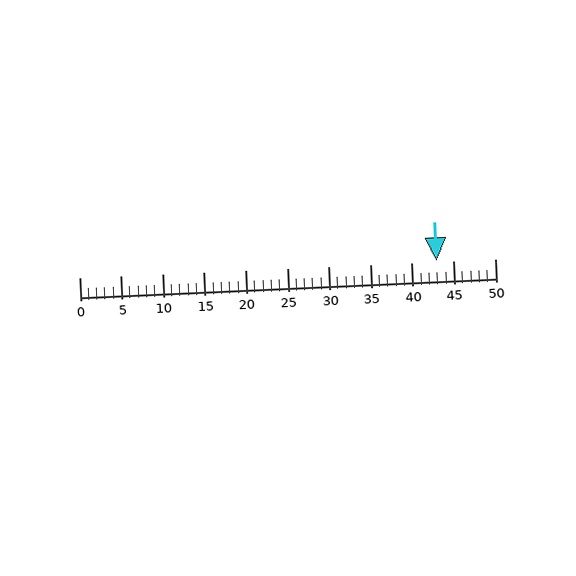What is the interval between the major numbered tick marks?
The major tick marks are spaced 5 units apart.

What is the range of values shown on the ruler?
The ruler shows values from 0 to 50.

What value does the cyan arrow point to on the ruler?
The cyan arrow points to approximately 43.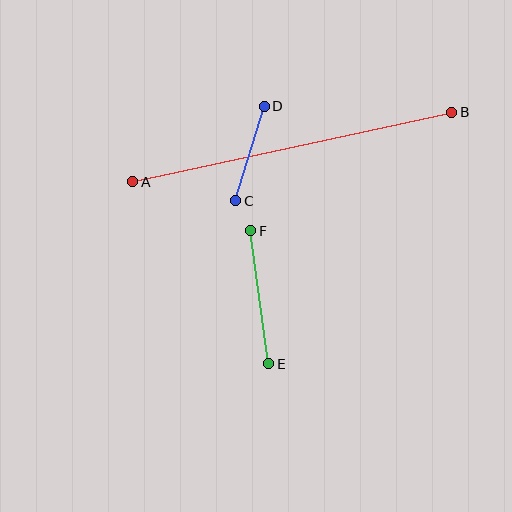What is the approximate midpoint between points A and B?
The midpoint is at approximately (292, 147) pixels.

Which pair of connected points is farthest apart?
Points A and B are farthest apart.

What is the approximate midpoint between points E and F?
The midpoint is at approximately (260, 297) pixels.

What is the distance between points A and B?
The distance is approximately 326 pixels.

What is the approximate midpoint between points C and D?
The midpoint is at approximately (250, 154) pixels.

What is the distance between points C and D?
The distance is approximately 99 pixels.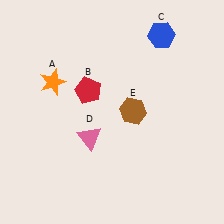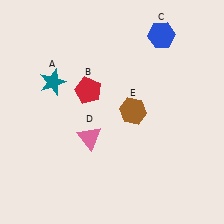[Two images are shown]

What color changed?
The star (A) changed from orange in Image 1 to teal in Image 2.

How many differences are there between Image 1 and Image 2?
There is 1 difference between the two images.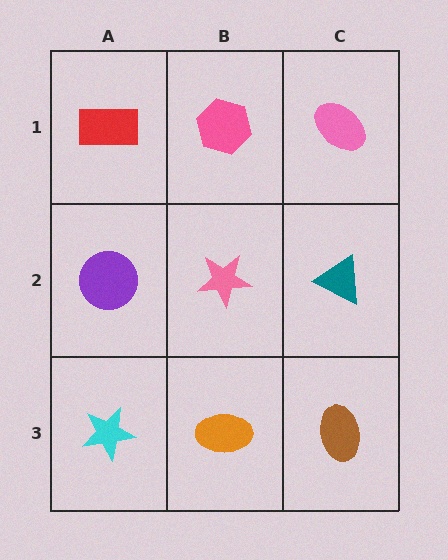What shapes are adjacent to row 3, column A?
A purple circle (row 2, column A), an orange ellipse (row 3, column B).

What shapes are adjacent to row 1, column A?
A purple circle (row 2, column A), a pink hexagon (row 1, column B).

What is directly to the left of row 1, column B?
A red rectangle.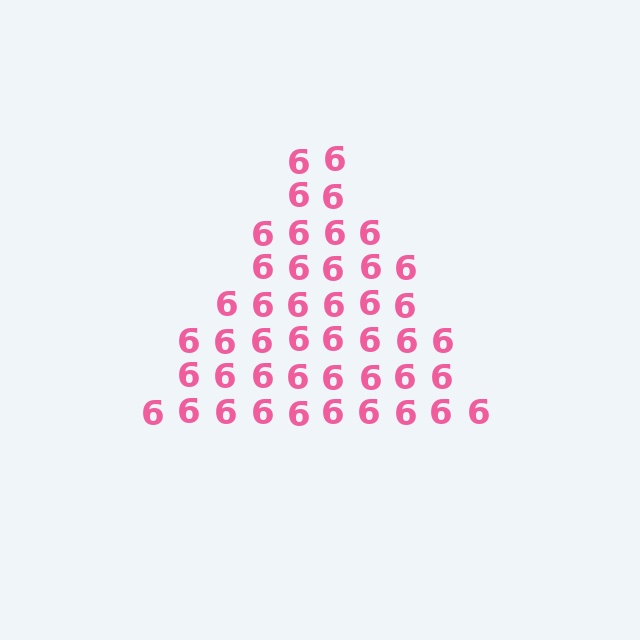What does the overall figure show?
The overall figure shows a triangle.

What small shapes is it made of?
It is made of small digit 6's.